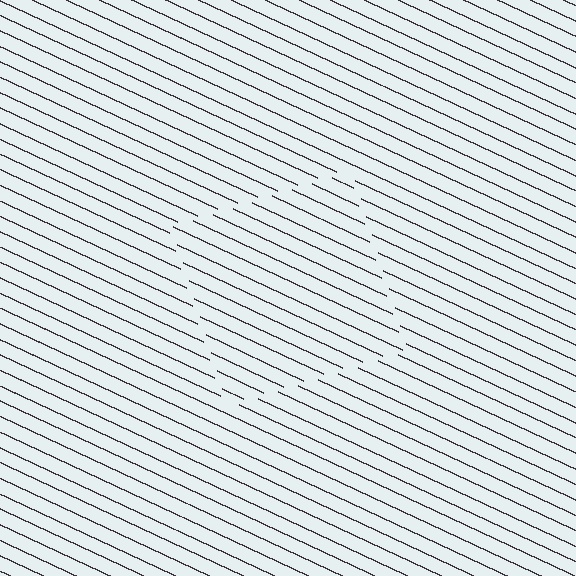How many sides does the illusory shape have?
4 sides — the line-ends trace a square.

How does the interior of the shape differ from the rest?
The interior of the shape contains the same grating, shifted by half a period — the contour is defined by the phase discontinuity where line-ends from the inner and outer gratings abut.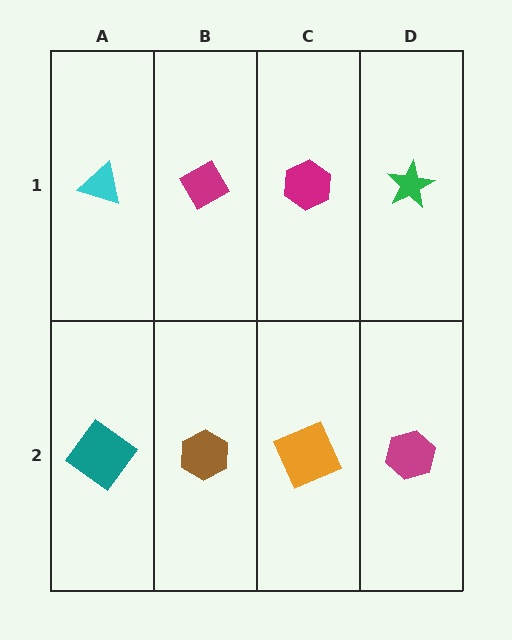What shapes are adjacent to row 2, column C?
A magenta hexagon (row 1, column C), a brown hexagon (row 2, column B), a magenta hexagon (row 2, column D).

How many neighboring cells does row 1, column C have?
3.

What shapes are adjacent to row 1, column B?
A brown hexagon (row 2, column B), a cyan triangle (row 1, column A), a magenta hexagon (row 1, column C).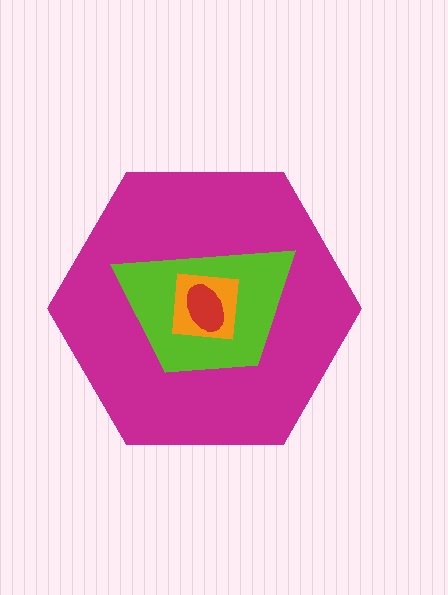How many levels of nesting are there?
4.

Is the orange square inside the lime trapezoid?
Yes.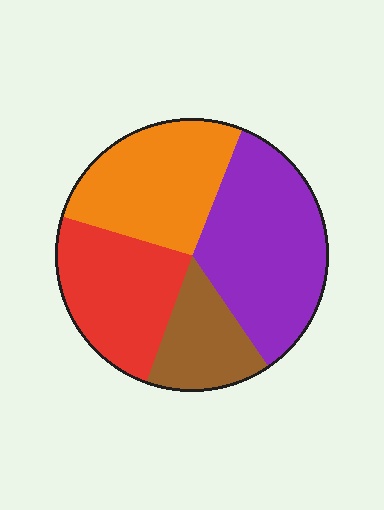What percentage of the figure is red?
Red takes up about one quarter (1/4) of the figure.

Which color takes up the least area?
Brown, at roughly 15%.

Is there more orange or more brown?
Orange.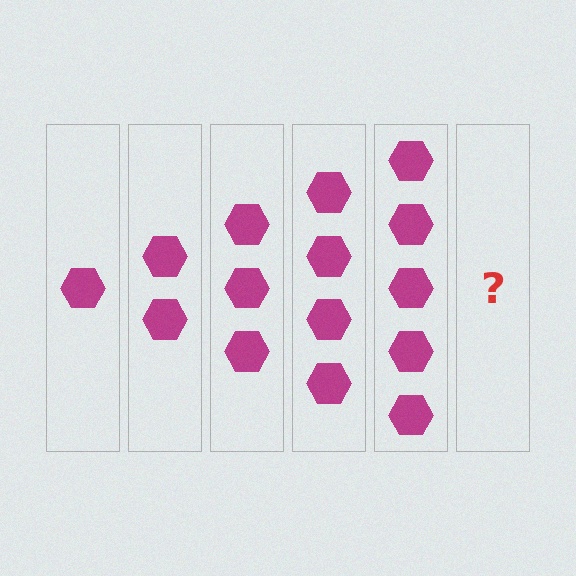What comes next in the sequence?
The next element should be 6 hexagons.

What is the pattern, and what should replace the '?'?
The pattern is that each step adds one more hexagon. The '?' should be 6 hexagons.